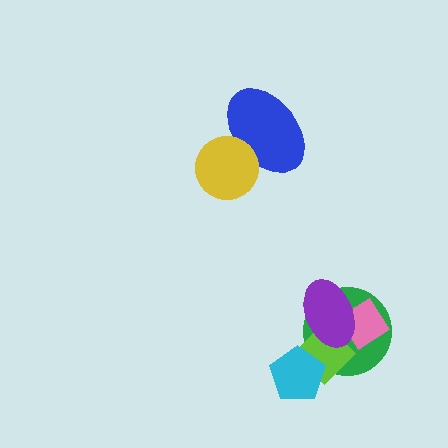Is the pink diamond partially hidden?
Yes, it is partially covered by another shape.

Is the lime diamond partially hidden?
Yes, it is partially covered by another shape.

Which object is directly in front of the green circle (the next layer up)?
The lime diamond is directly in front of the green circle.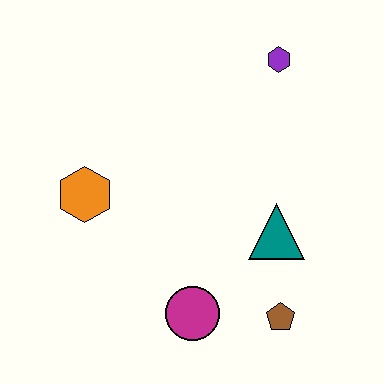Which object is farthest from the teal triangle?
The orange hexagon is farthest from the teal triangle.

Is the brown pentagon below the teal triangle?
Yes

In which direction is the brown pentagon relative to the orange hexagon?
The brown pentagon is to the right of the orange hexagon.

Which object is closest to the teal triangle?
The brown pentagon is closest to the teal triangle.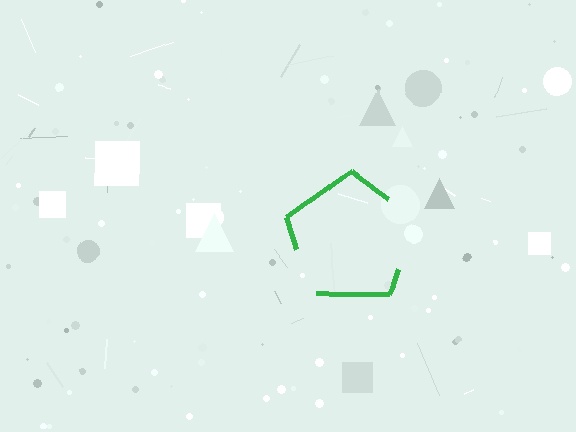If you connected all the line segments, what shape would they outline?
They would outline a pentagon.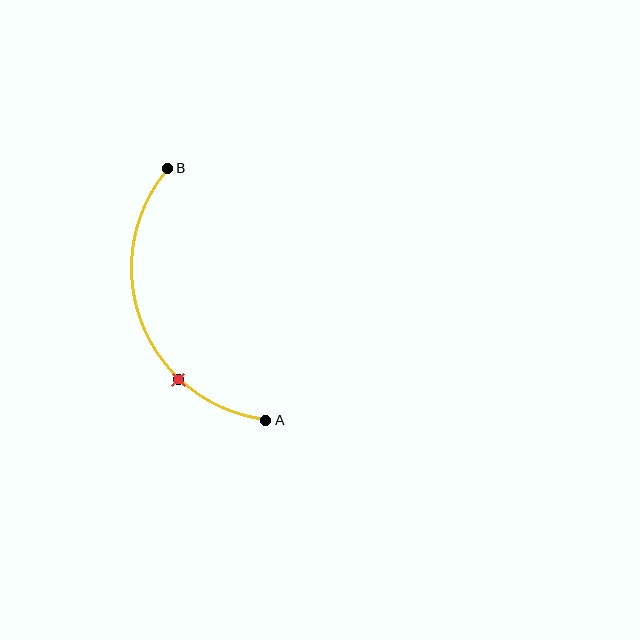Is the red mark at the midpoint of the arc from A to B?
No. The red mark lies on the arc but is closer to endpoint A. The arc midpoint would be at the point on the curve equidistant along the arc from both A and B.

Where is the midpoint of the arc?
The arc midpoint is the point on the curve farthest from the straight line joining A and B. It sits to the left of that line.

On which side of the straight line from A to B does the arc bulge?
The arc bulges to the left of the straight line connecting A and B.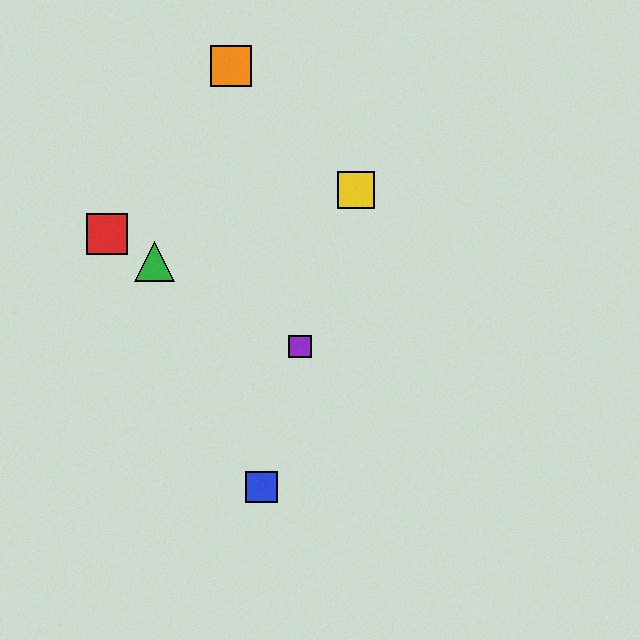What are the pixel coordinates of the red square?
The red square is at (107, 234).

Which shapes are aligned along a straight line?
The red square, the green triangle, the purple square are aligned along a straight line.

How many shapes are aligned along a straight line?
3 shapes (the red square, the green triangle, the purple square) are aligned along a straight line.